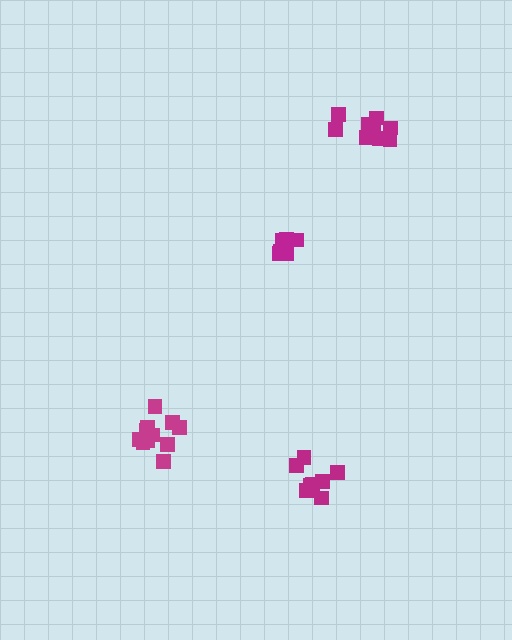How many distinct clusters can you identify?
There are 4 distinct clusters.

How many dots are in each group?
Group 1: 8 dots, Group 2: 9 dots, Group 3: 7 dots, Group 4: 11 dots (35 total).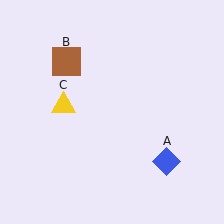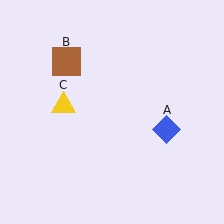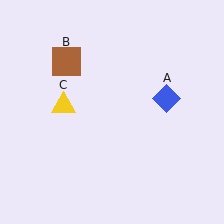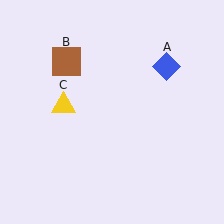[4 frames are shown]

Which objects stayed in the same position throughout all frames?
Brown square (object B) and yellow triangle (object C) remained stationary.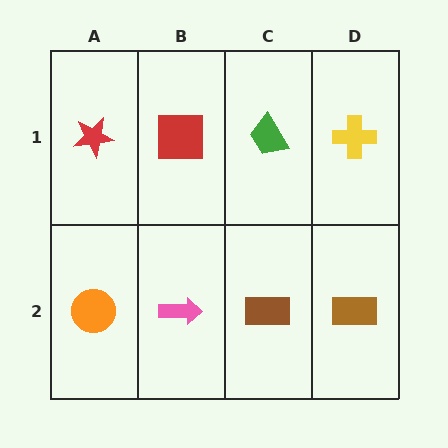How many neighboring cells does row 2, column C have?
3.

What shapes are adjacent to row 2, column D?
A yellow cross (row 1, column D), a brown rectangle (row 2, column C).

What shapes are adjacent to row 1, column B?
A pink arrow (row 2, column B), a red star (row 1, column A), a green trapezoid (row 1, column C).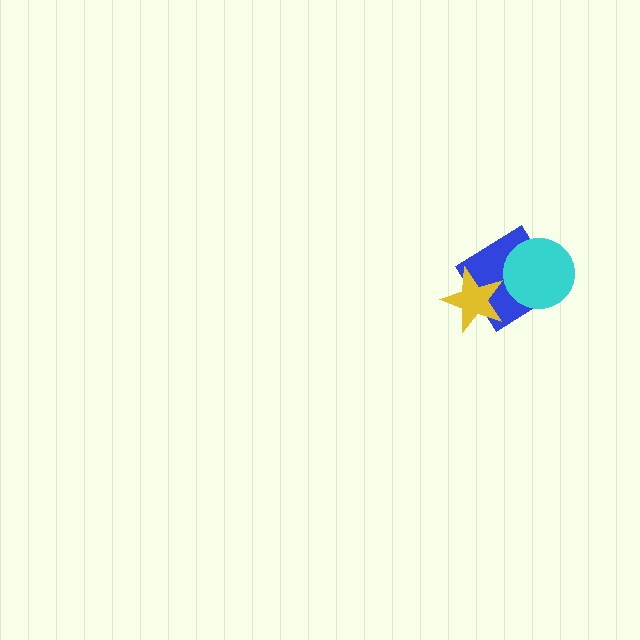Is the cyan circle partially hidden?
No, no other shape covers it.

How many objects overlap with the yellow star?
1 object overlaps with the yellow star.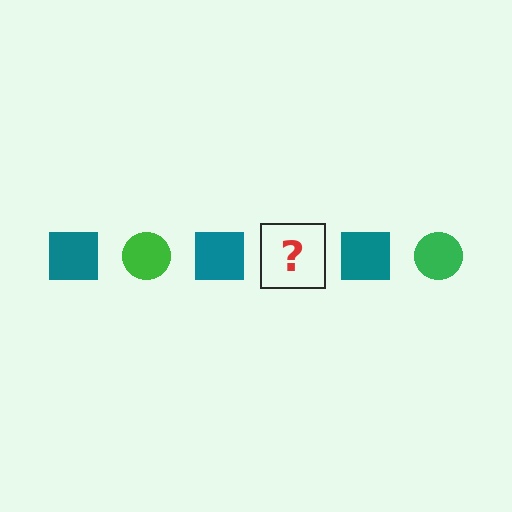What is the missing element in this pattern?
The missing element is a green circle.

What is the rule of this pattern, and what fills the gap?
The rule is that the pattern alternates between teal square and green circle. The gap should be filled with a green circle.